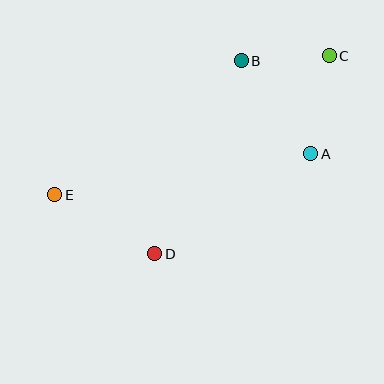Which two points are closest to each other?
Points B and C are closest to each other.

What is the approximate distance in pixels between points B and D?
The distance between B and D is approximately 212 pixels.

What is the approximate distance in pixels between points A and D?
The distance between A and D is approximately 185 pixels.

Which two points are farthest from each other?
Points C and E are farthest from each other.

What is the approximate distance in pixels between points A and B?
The distance between A and B is approximately 116 pixels.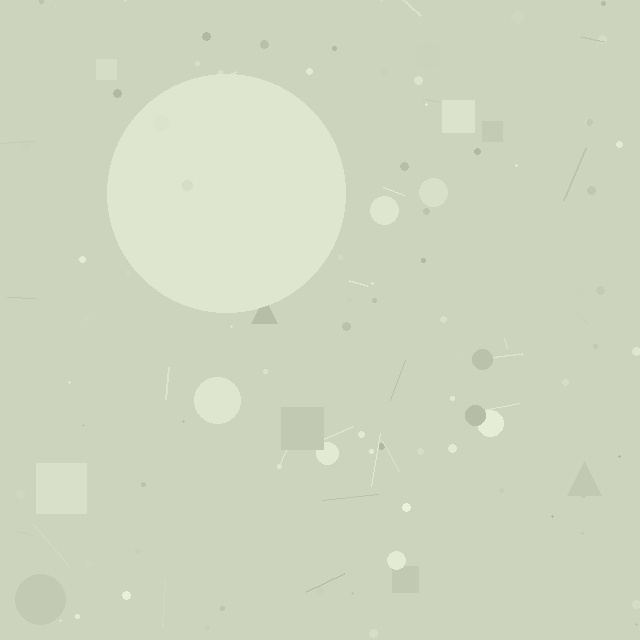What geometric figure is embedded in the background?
A circle is embedded in the background.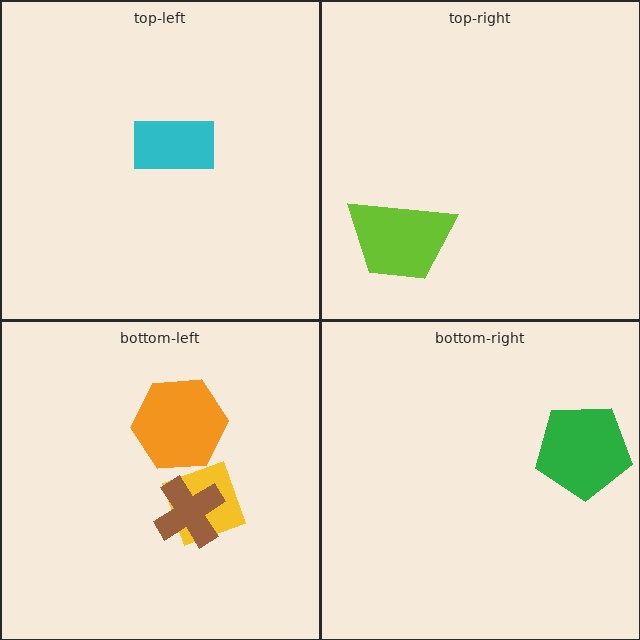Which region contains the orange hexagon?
The bottom-left region.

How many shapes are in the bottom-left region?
3.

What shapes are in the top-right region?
The lime trapezoid.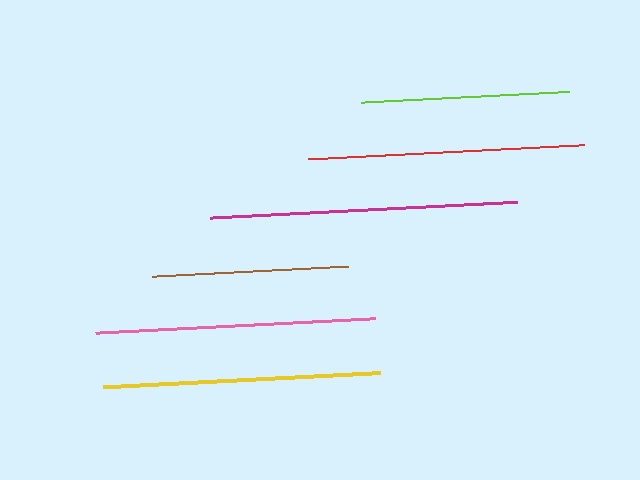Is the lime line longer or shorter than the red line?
The red line is longer than the lime line.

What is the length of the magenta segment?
The magenta segment is approximately 309 pixels long.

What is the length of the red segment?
The red segment is approximately 278 pixels long.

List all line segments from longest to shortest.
From longest to shortest: magenta, pink, red, yellow, lime, brown.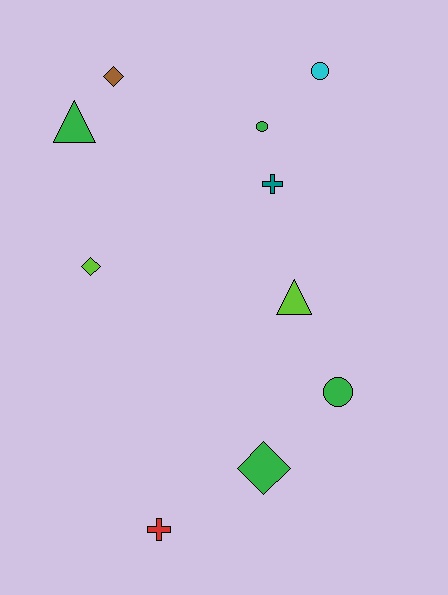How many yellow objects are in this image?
There are no yellow objects.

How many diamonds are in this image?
There are 3 diamonds.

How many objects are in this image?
There are 10 objects.